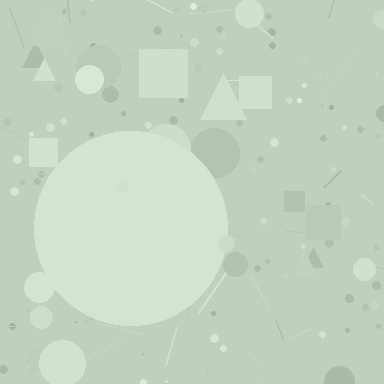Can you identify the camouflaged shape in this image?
The camouflaged shape is a circle.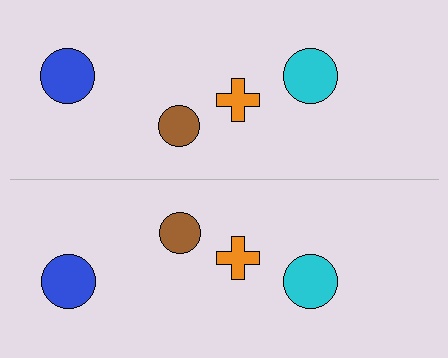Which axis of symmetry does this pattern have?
The pattern has a horizontal axis of symmetry running through the center of the image.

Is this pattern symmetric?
Yes, this pattern has bilateral (reflection) symmetry.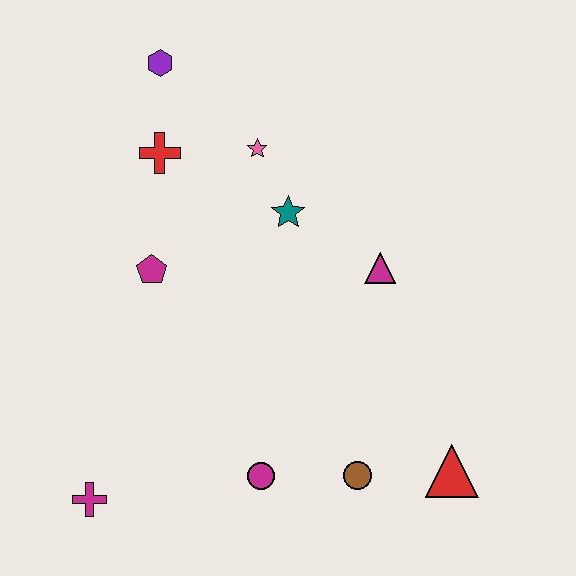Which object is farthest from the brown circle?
The purple hexagon is farthest from the brown circle.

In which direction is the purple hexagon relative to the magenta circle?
The purple hexagon is above the magenta circle.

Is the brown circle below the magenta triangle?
Yes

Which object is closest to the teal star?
The pink star is closest to the teal star.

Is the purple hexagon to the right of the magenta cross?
Yes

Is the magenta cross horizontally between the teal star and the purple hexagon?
No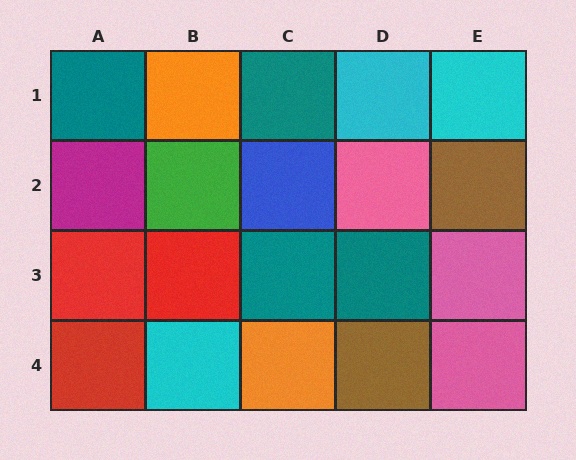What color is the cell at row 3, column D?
Teal.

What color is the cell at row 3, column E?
Pink.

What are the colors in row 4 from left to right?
Red, cyan, orange, brown, pink.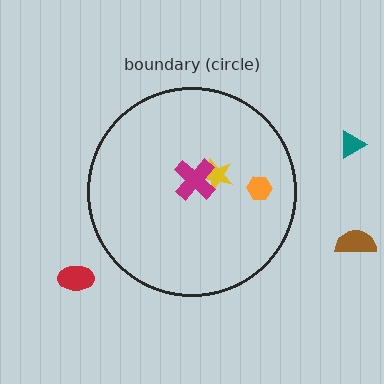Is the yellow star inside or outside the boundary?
Inside.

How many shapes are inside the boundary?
3 inside, 3 outside.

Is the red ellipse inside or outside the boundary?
Outside.